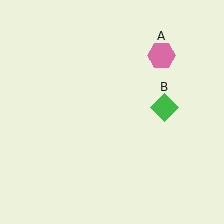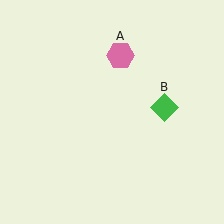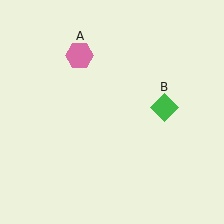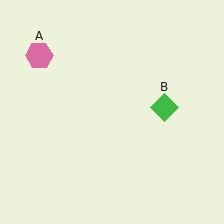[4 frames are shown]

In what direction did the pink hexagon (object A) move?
The pink hexagon (object A) moved left.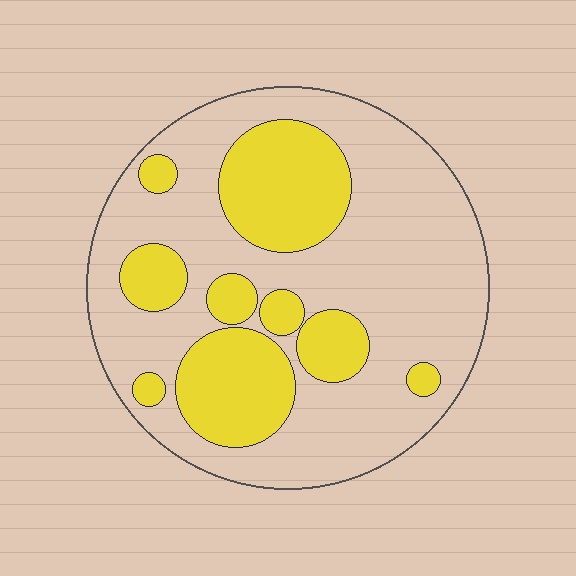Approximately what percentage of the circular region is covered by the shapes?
Approximately 30%.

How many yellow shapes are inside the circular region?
9.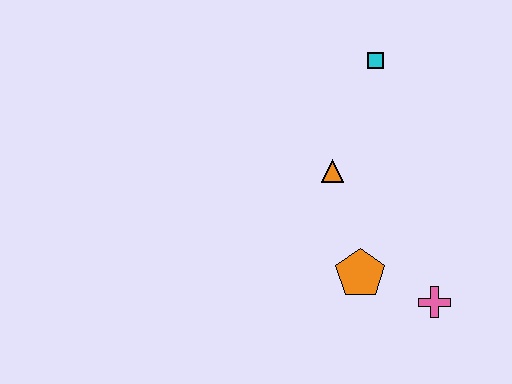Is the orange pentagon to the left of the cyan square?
Yes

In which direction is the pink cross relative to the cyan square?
The pink cross is below the cyan square.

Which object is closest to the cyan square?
The orange triangle is closest to the cyan square.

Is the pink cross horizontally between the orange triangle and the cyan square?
No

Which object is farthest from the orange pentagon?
The cyan square is farthest from the orange pentagon.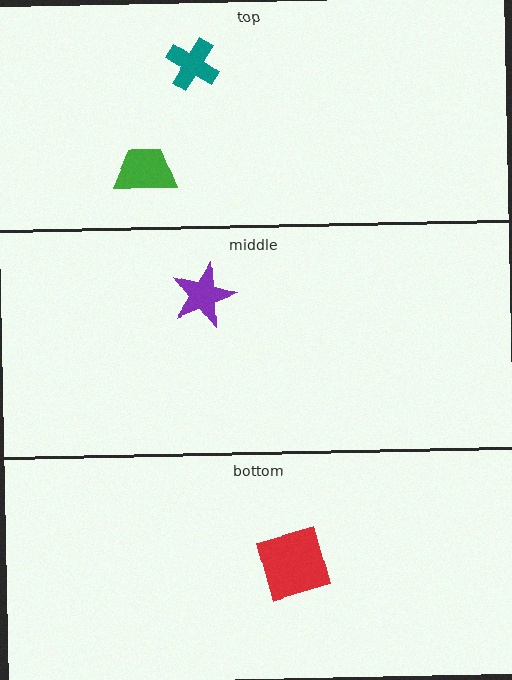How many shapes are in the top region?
2.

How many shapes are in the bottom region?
1.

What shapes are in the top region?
The teal cross, the green trapezoid.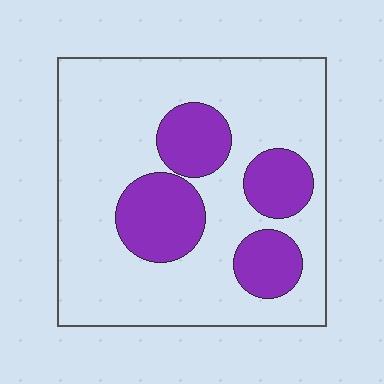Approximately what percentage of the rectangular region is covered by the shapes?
Approximately 25%.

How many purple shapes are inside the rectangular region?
4.